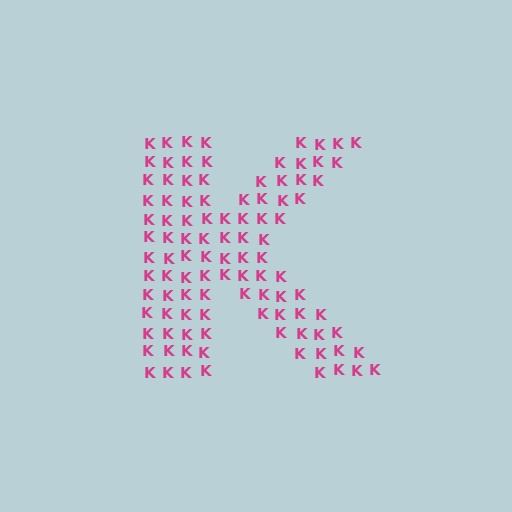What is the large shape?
The large shape is the letter K.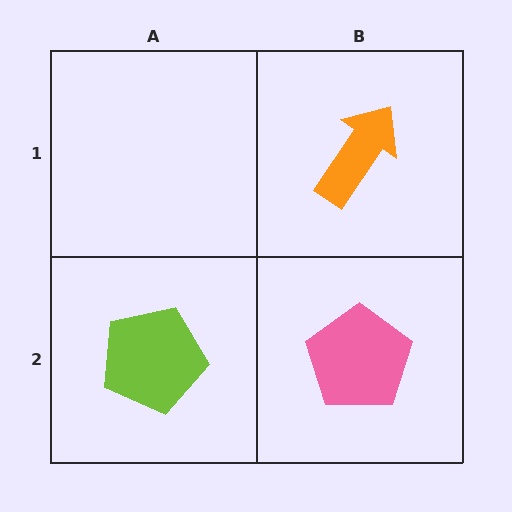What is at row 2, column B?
A pink pentagon.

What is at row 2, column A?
A lime pentagon.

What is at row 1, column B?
An orange arrow.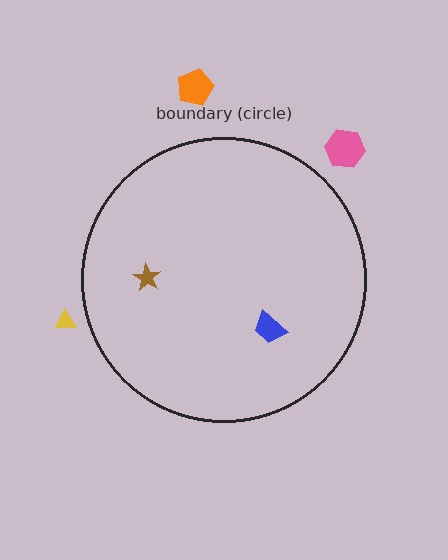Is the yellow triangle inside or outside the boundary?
Outside.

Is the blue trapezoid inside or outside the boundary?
Inside.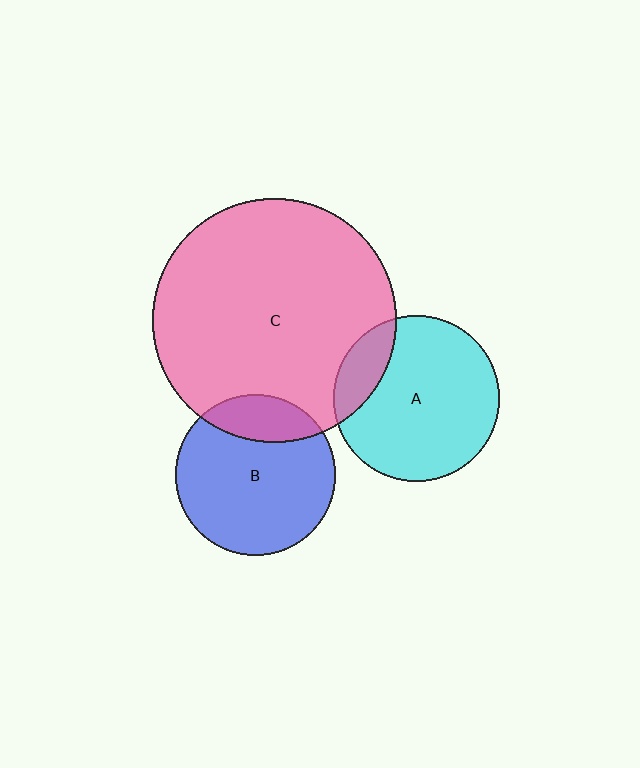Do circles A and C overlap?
Yes.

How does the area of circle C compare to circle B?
Approximately 2.3 times.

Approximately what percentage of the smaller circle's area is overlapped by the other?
Approximately 15%.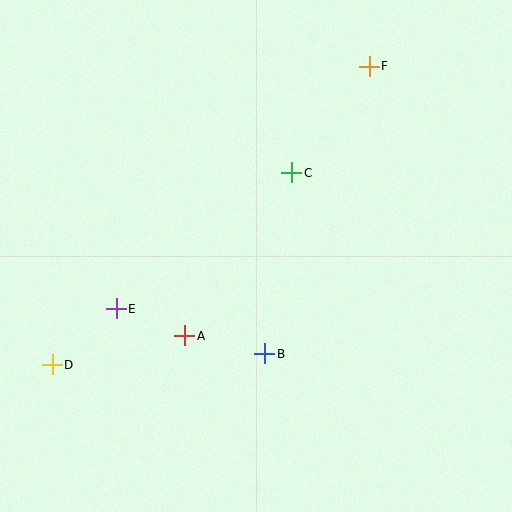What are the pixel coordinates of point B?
Point B is at (265, 354).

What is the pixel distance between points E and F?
The distance between E and F is 350 pixels.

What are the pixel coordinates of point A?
Point A is at (185, 336).